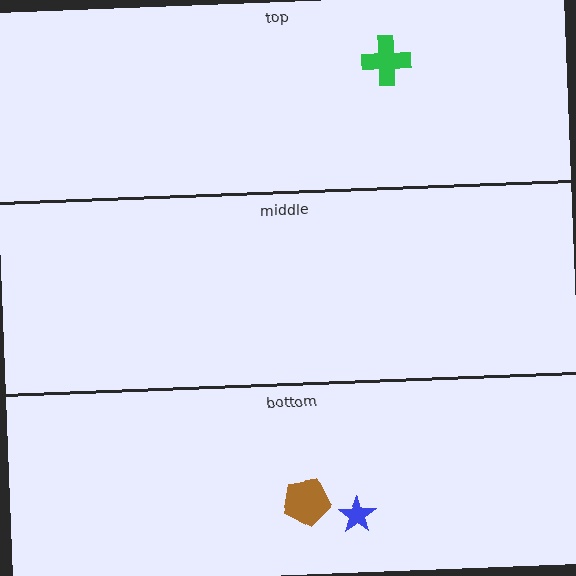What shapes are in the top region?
The green cross.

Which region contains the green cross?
The top region.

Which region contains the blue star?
The bottom region.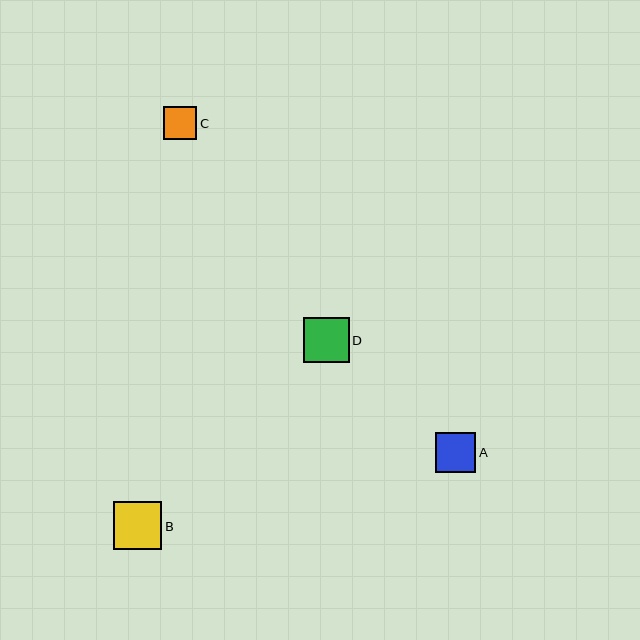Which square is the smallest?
Square C is the smallest with a size of approximately 33 pixels.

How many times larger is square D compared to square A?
Square D is approximately 1.1 times the size of square A.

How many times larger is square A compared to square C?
Square A is approximately 1.2 times the size of square C.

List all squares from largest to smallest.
From largest to smallest: B, D, A, C.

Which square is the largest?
Square B is the largest with a size of approximately 49 pixels.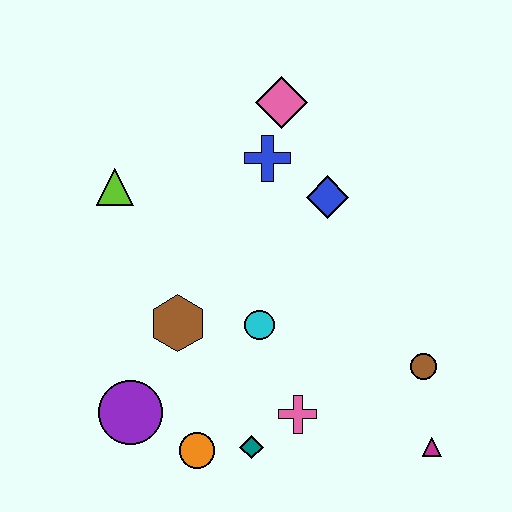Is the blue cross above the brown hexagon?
Yes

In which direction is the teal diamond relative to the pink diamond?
The teal diamond is below the pink diamond.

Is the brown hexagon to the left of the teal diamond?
Yes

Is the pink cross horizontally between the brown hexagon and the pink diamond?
No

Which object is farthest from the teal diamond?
The pink diamond is farthest from the teal diamond.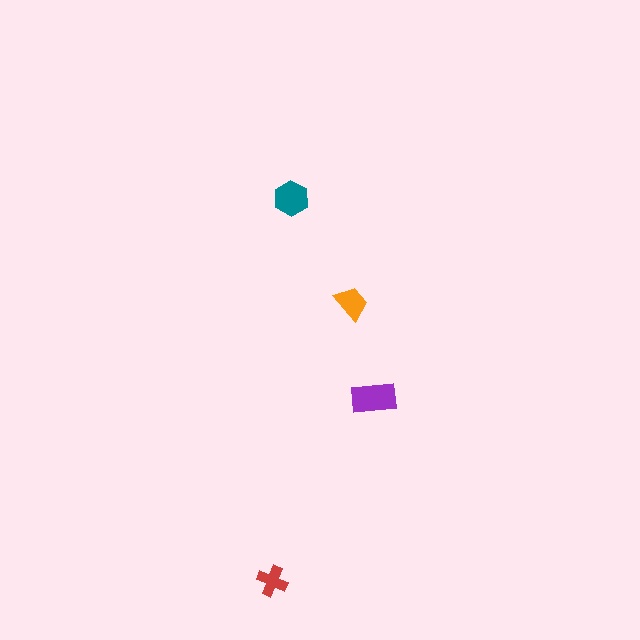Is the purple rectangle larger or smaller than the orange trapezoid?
Larger.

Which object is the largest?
The purple rectangle.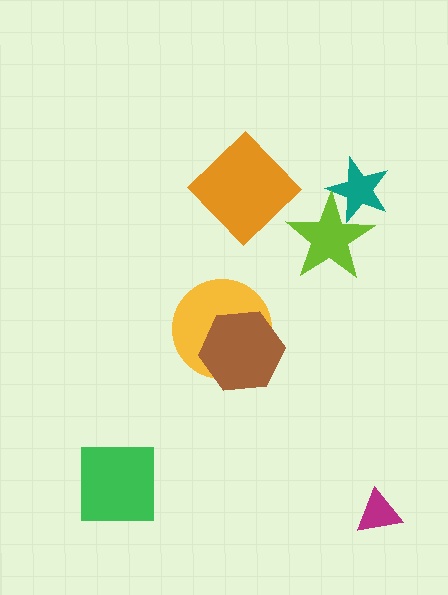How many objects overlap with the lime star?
1 object overlaps with the lime star.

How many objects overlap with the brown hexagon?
1 object overlaps with the brown hexagon.